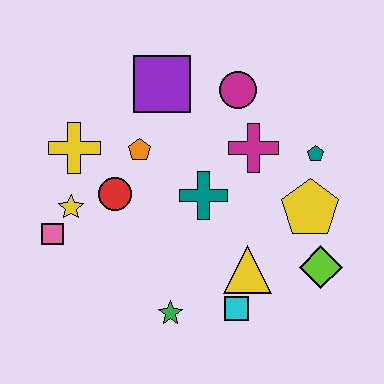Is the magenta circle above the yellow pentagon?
Yes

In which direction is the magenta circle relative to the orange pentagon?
The magenta circle is to the right of the orange pentagon.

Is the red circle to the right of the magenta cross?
No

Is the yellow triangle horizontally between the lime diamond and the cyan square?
Yes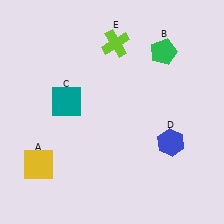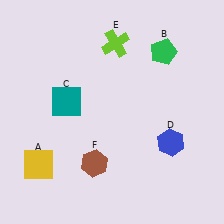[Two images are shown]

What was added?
A brown hexagon (F) was added in Image 2.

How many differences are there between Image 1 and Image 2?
There is 1 difference between the two images.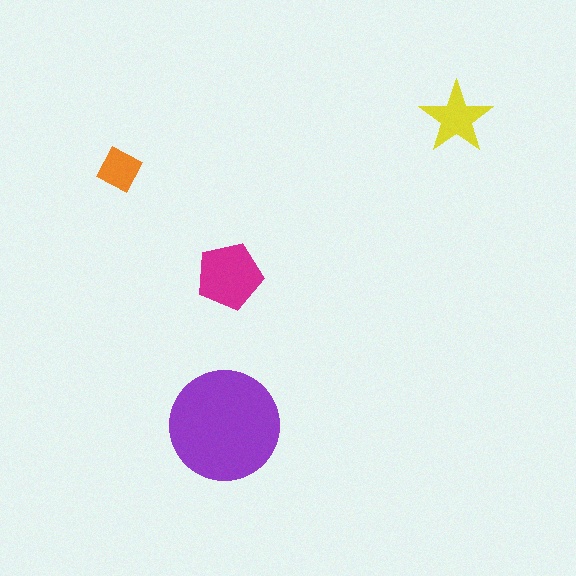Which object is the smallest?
The orange square.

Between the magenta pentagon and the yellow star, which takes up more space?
The magenta pentagon.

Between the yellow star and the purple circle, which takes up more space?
The purple circle.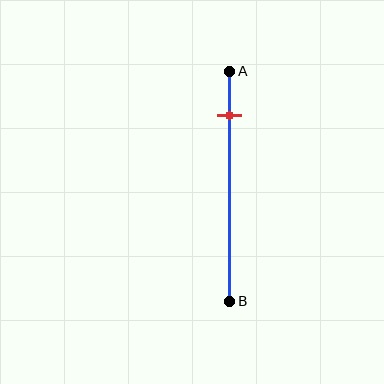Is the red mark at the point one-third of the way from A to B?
No, the mark is at about 20% from A, not at the 33% one-third point.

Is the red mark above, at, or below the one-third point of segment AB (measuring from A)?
The red mark is above the one-third point of segment AB.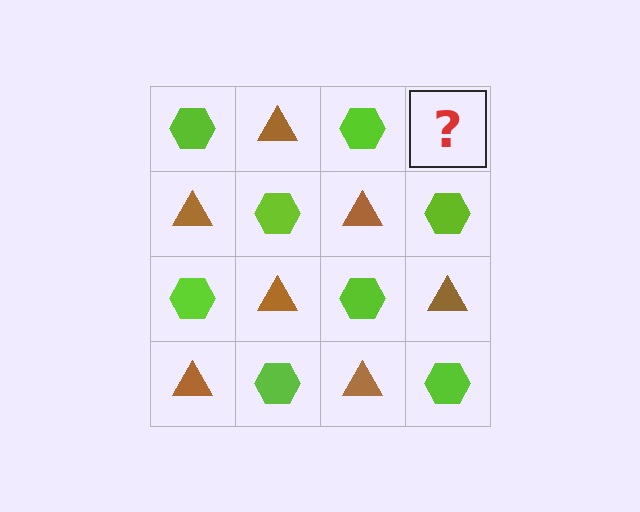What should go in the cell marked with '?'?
The missing cell should contain a brown triangle.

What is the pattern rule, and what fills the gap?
The rule is that it alternates lime hexagon and brown triangle in a checkerboard pattern. The gap should be filled with a brown triangle.